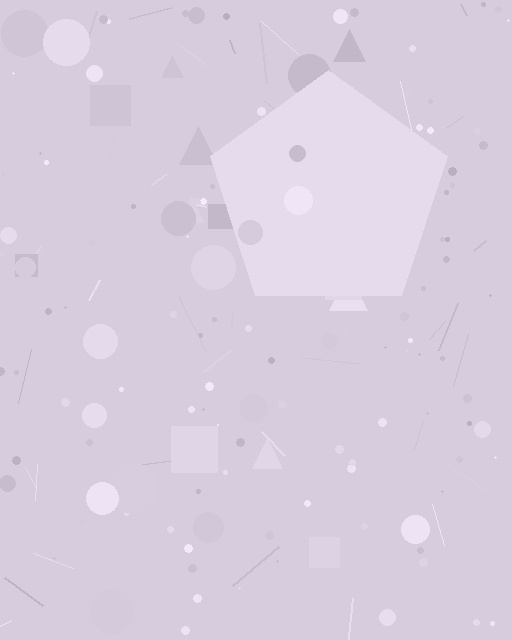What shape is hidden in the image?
A pentagon is hidden in the image.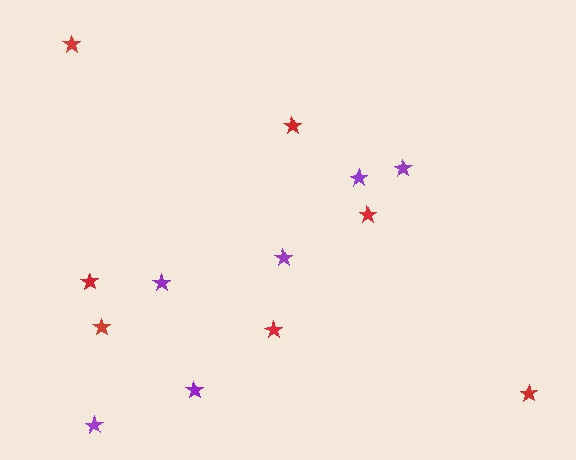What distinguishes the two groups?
There are 2 groups: one group of purple stars (6) and one group of red stars (7).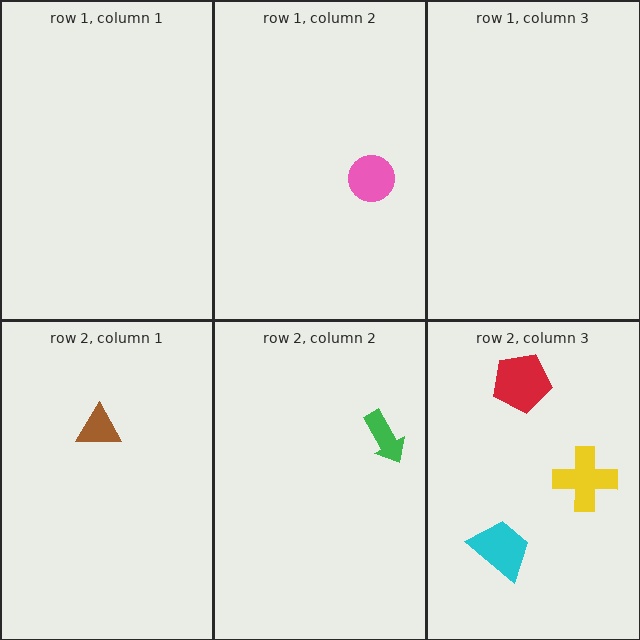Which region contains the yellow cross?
The row 2, column 3 region.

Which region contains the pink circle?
The row 1, column 2 region.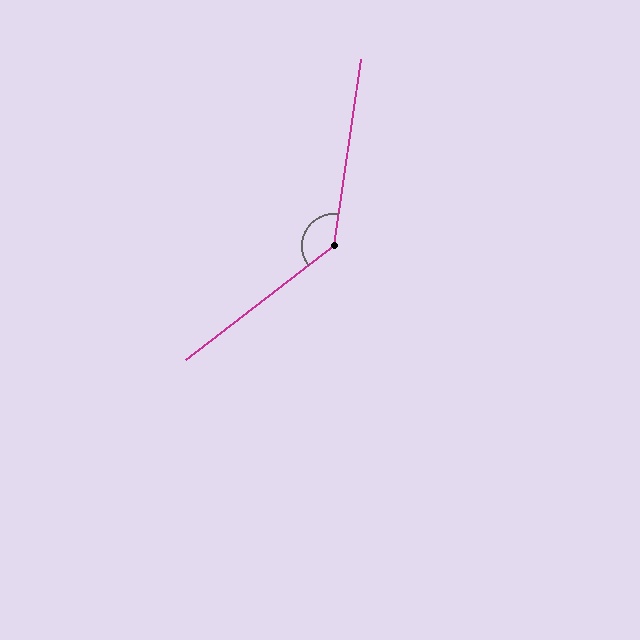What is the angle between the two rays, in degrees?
Approximately 136 degrees.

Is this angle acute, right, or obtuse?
It is obtuse.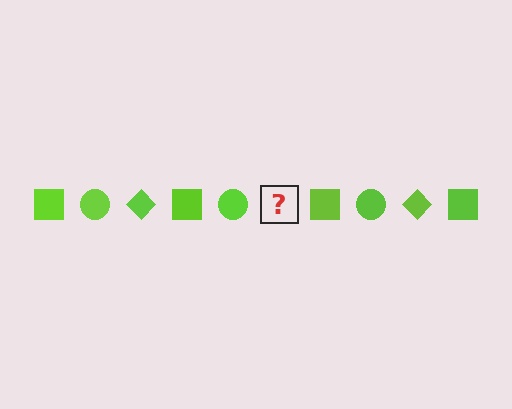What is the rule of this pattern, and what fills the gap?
The rule is that the pattern cycles through square, circle, diamond shapes in lime. The gap should be filled with a lime diamond.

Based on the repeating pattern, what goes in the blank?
The blank should be a lime diamond.